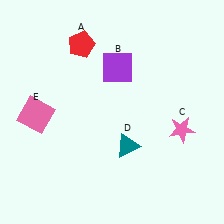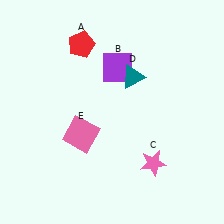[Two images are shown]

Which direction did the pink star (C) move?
The pink star (C) moved down.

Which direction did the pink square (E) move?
The pink square (E) moved right.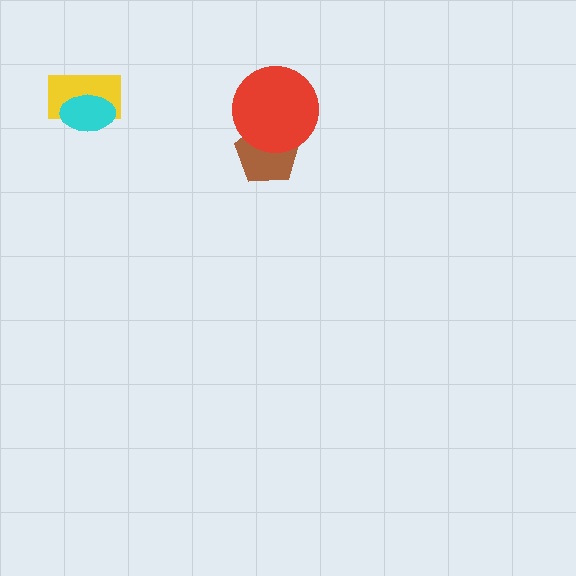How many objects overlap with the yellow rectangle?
1 object overlaps with the yellow rectangle.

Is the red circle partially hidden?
No, no other shape covers it.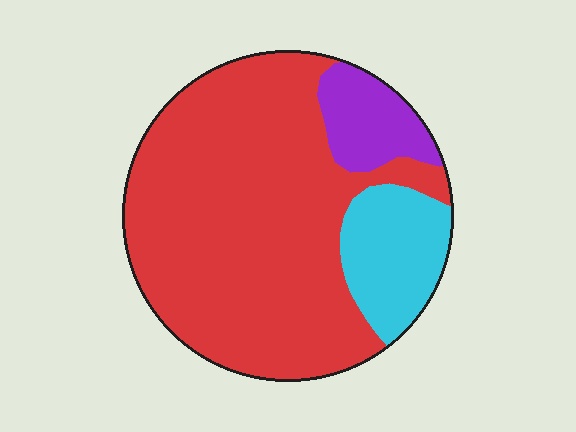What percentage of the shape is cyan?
Cyan takes up about one sixth (1/6) of the shape.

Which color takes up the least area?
Purple, at roughly 10%.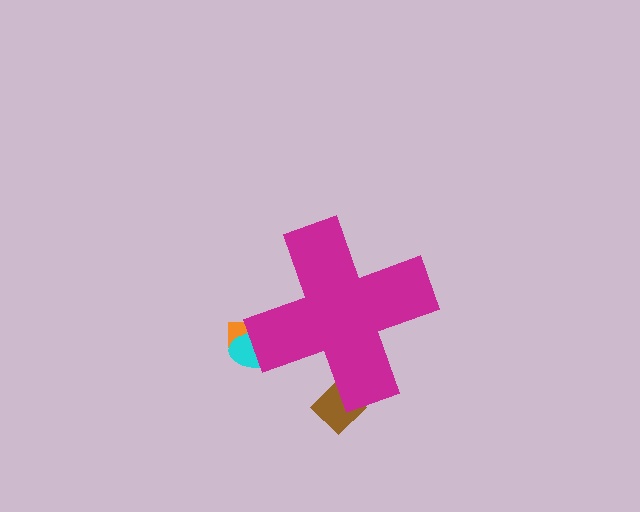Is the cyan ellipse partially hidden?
Yes, the cyan ellipse is partially hidden behind the magenta cross.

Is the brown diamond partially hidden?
Yes, the brown diamond is partially hidden behind the magenta cross.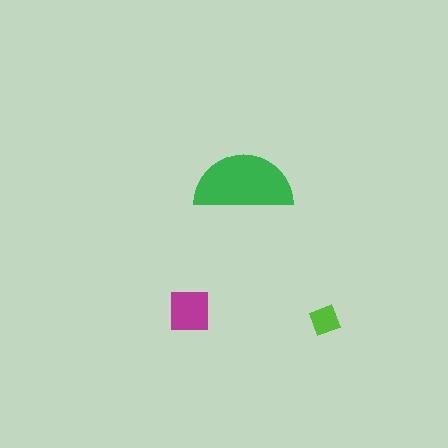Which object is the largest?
The green semicircle.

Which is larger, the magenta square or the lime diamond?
The magenta square.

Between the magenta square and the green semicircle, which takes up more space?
The green semicircle.